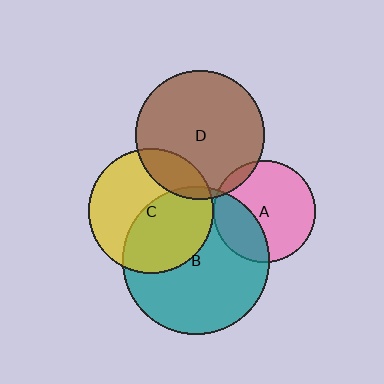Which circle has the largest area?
Circle B (teal).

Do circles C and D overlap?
Yes.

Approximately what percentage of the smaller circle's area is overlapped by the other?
Approximately 20%.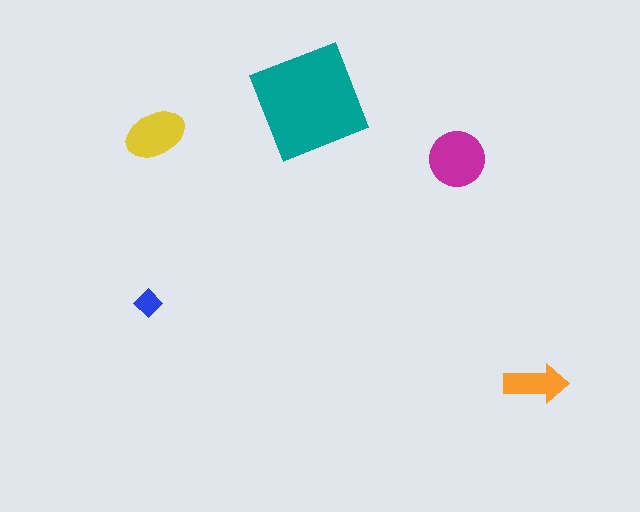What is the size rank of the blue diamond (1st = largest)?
5th.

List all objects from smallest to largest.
The blue diamond, the orange arrow, the yellow ellipse, the magenta circle, the teal square.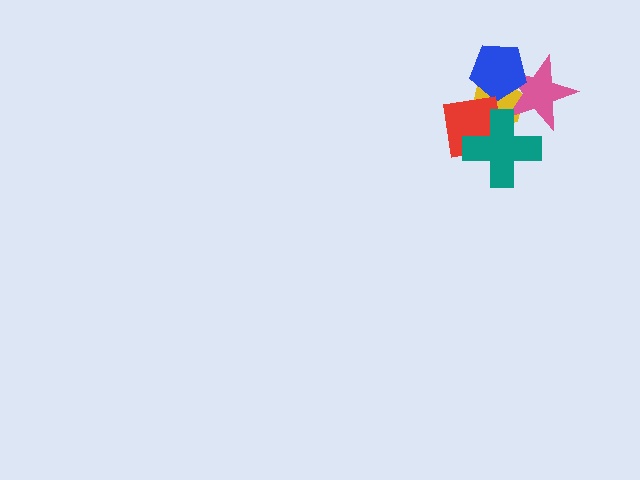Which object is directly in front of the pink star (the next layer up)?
The blue pentagon is directly in front of the pink star.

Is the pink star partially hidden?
Yes, it is partially covered by another shape.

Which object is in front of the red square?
The teal cross is in front of the red square.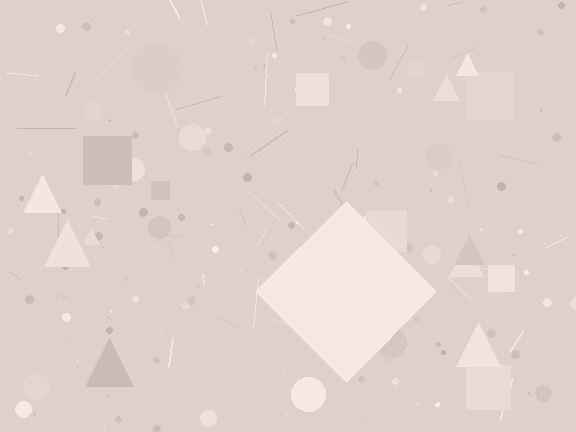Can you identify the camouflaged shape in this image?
The camouflaged shape is a diamond.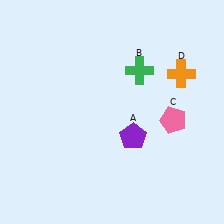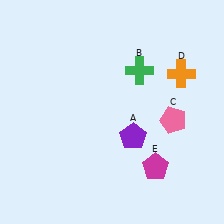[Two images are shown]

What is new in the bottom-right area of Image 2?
A magenta pentagon (E) was added in the bottom-right area of Image 2.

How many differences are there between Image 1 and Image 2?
There is 1 difference between the two images.